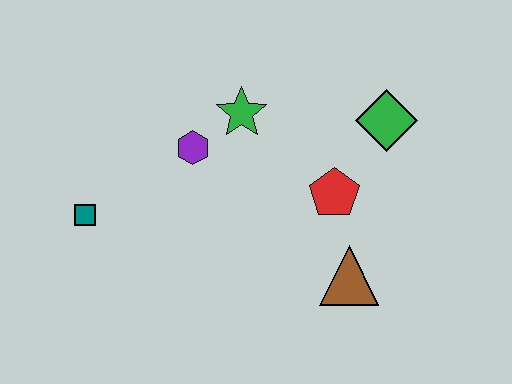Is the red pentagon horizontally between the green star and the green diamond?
Yes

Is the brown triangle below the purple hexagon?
Yes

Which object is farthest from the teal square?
The green diamond is farthest from the teal square.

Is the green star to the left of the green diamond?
Yes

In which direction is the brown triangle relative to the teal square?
The brown triangle is to the right of the teal square.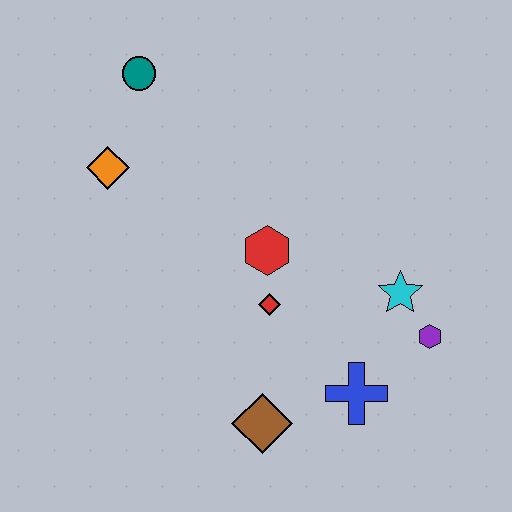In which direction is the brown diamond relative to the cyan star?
The brown diamond is to the left of the cyan star.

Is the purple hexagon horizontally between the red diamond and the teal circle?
No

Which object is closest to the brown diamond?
The blue cross is closest to the brown diamond.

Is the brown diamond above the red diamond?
No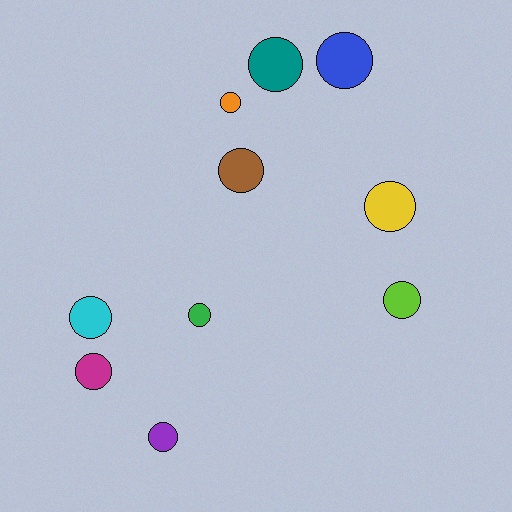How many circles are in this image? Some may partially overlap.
There are 10 circles.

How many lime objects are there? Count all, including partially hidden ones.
There is 1 lime object.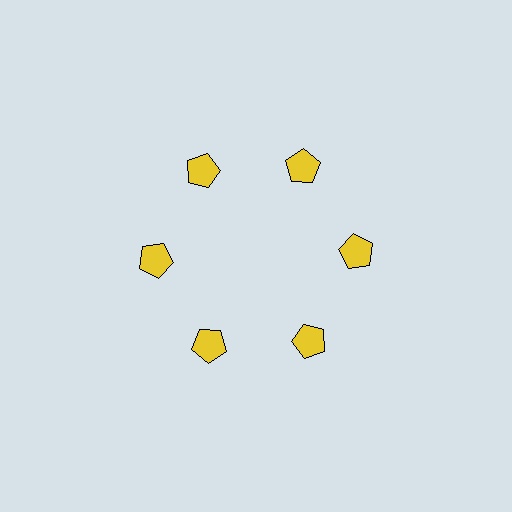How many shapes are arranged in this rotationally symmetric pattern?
There are 6 shapes, arranged in 6 groups of 1.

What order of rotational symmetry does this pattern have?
This pattern has 6-fold rotational symmetry.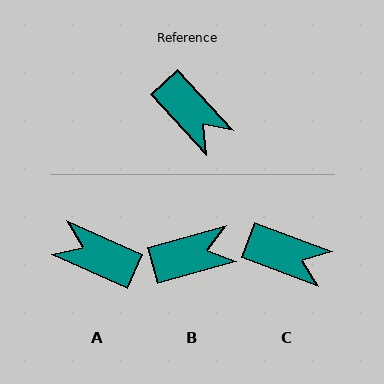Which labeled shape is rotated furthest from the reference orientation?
A, about 156 degrees away.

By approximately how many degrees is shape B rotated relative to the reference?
Approximately 63 degrees counter-clockwise.